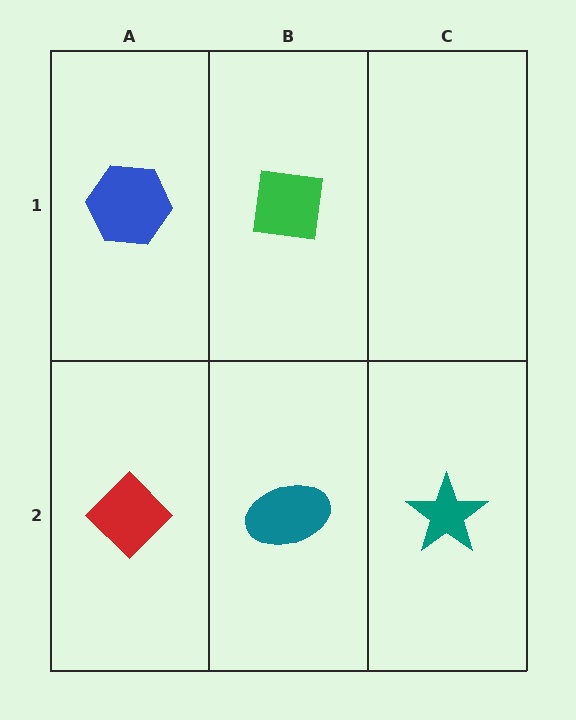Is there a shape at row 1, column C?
No, that cell is empty.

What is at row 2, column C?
A teal star.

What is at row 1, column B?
A green square.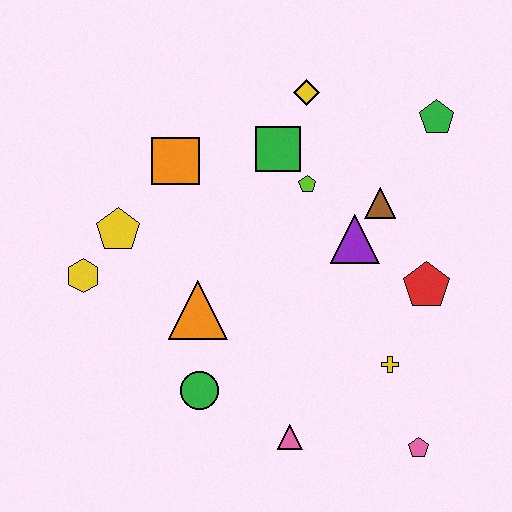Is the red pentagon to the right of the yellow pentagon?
Yes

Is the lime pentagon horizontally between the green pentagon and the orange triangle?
Yes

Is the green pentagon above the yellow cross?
Yes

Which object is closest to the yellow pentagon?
The yellow hexagon is closest to the yellow pentagon.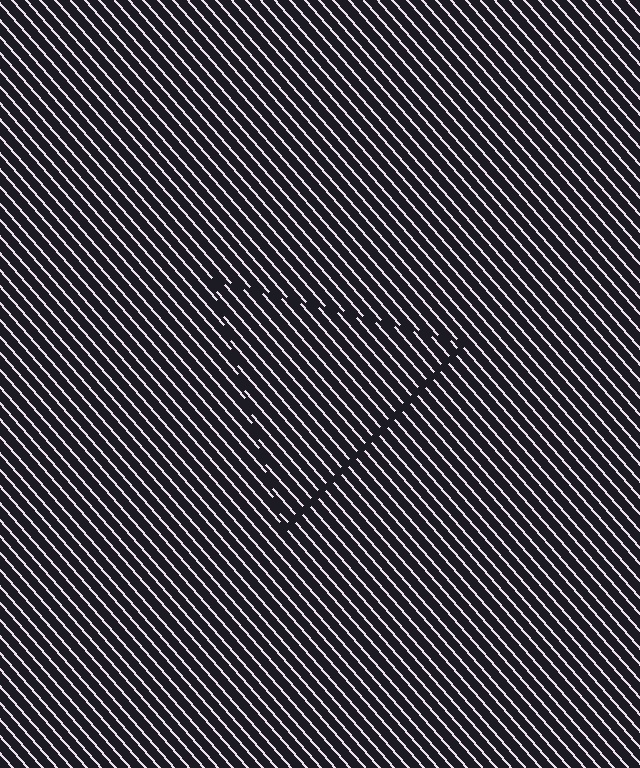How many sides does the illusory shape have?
3 sides — the line-ends trace a triangle.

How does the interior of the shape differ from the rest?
The interior of the shape contains the same grating, shifted by half a period — the contour is defined by the phase discontinuity where line-ends from the inner and outer gratings abut.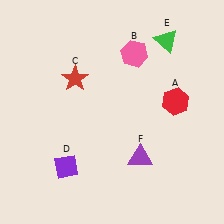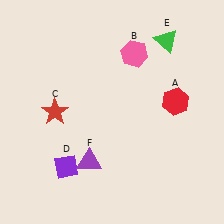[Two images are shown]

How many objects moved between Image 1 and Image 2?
2 objects moved between the two images.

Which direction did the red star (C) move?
The red star (C) moved down.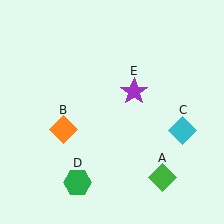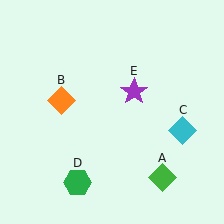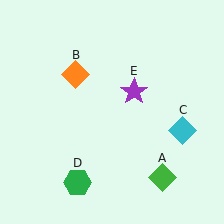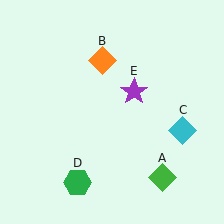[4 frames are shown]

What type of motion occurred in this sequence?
The orange diamond (object B) rotated clockwise around the center of the scene.